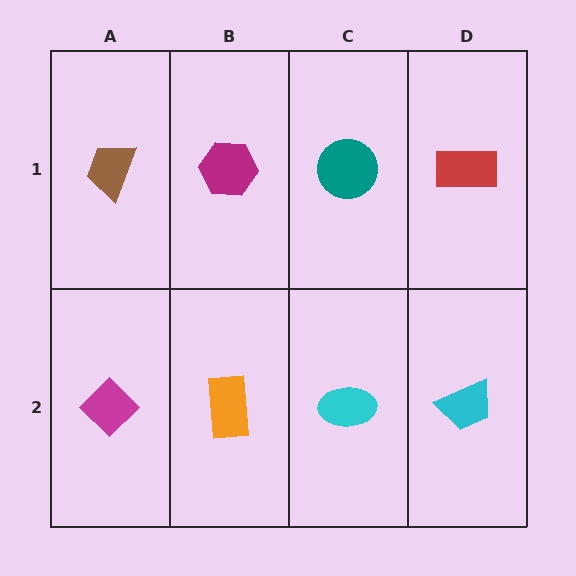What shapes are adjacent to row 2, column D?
A red rectangle (row 1, column D), a cyan ellipse (row 2, column C).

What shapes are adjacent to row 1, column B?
An orange rectangle (row 2, column B), a brown trapezoid (row 1, column A), a teal circle (row 1, column C).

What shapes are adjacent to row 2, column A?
A brown trapezoid (row 1, column A), an orange rectangle (row 2, column B).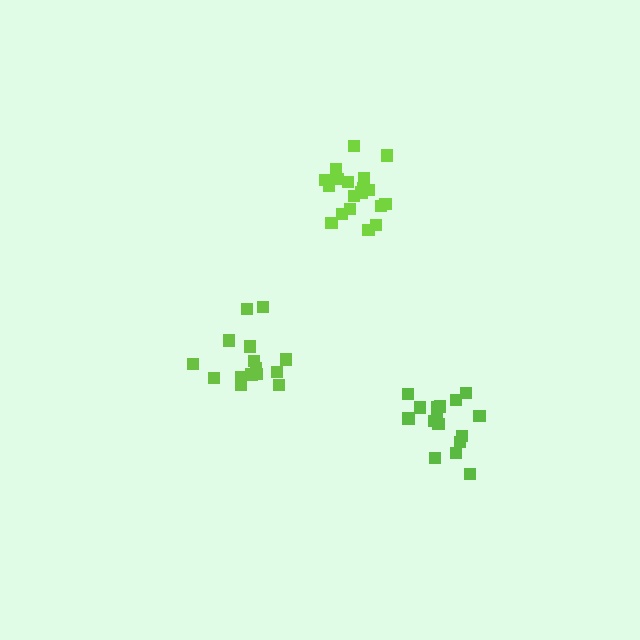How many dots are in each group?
Group 1: 15 dots, Group 2: 21 dots, Group 3: 16 dots (52 total).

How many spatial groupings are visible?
There are 3 spatial groupings.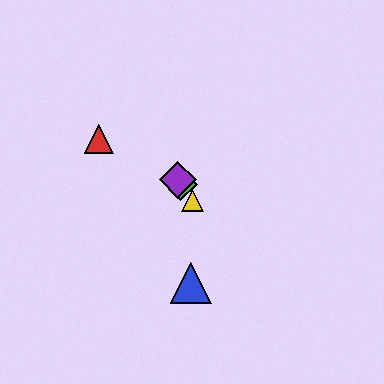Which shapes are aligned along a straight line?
The green diamond, the yellow triangle, the purple diamond are aligned along a straight line.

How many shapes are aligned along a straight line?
3 shapes (the green diamond, the yellow triangle, the purple diamond) are aligned along a straight line.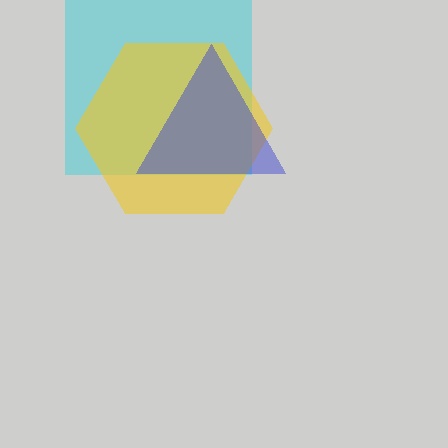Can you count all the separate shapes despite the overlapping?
Yes, there are 3 separate shapes.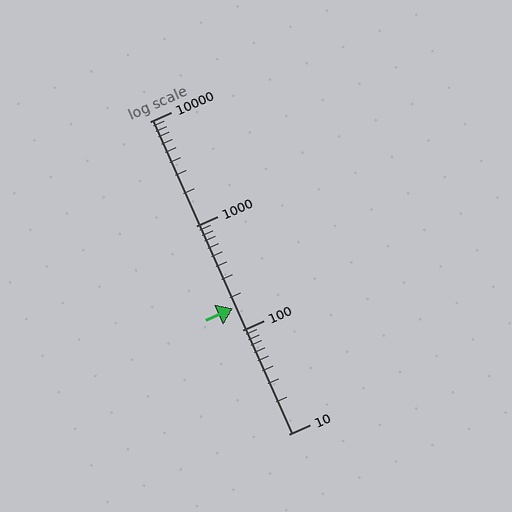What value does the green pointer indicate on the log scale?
The pointer indicates approximately 160.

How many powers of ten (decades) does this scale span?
The scale spans 3 decades, from 10 to 10000.